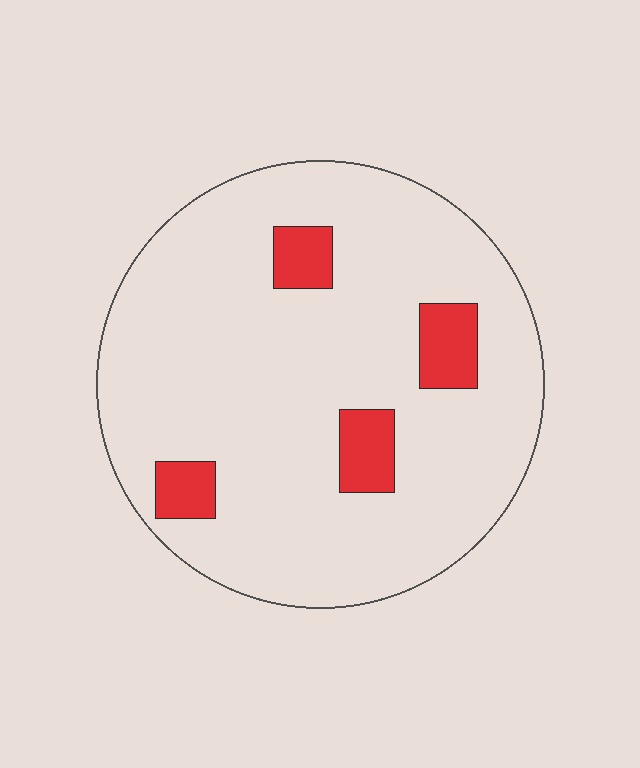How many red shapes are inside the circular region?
4.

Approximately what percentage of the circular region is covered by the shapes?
Approximately 10%.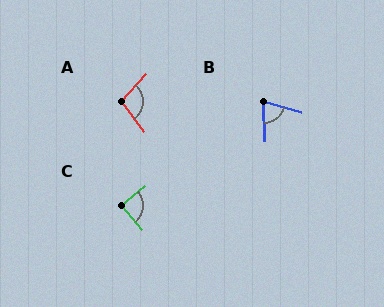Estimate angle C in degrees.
Approximately 88 degrees.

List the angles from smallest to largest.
B (72°), C (88°), A (100°).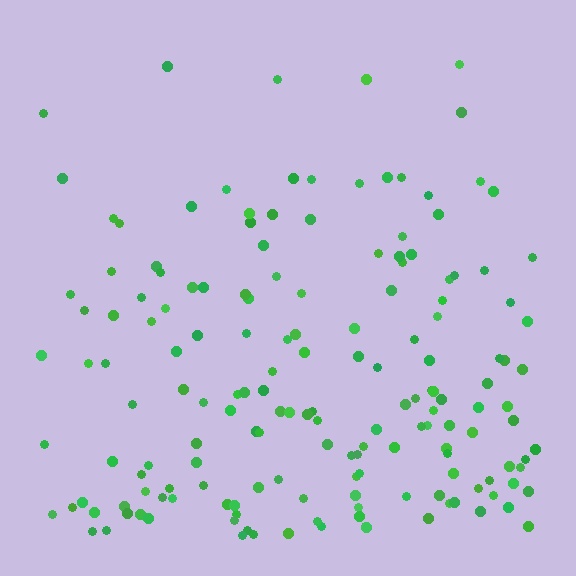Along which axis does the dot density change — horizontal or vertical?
Vertical.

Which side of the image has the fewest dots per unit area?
The top.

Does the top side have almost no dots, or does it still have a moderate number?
Still a moderate number, just noticeably fewer than the bottom.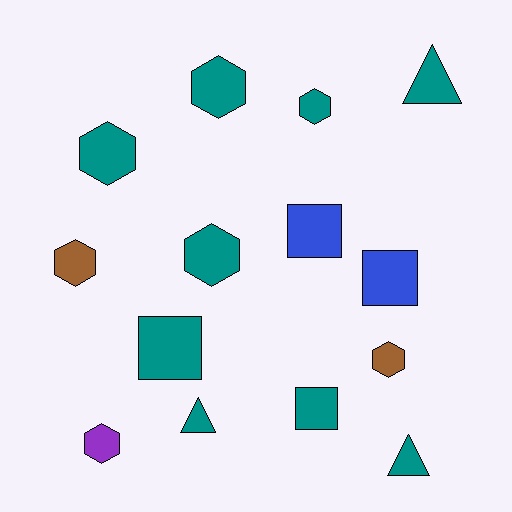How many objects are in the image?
There are 14 objects.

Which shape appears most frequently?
Hexagon, with 7 objects.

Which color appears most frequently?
Teal, with 9 objects.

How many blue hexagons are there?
There are no blue hexagons.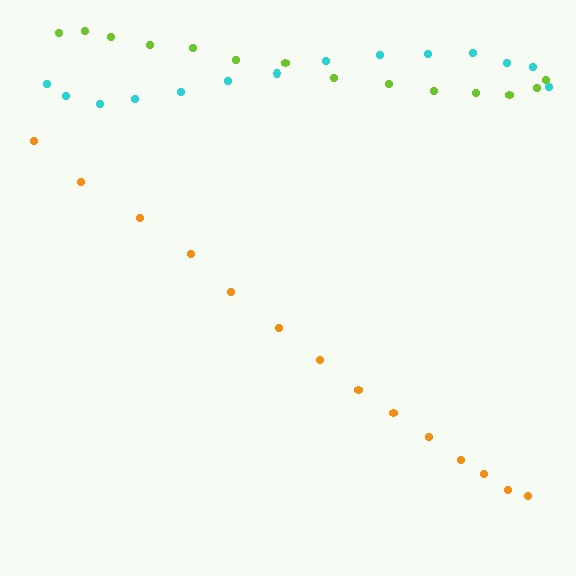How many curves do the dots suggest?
There are 3 distinct paths.